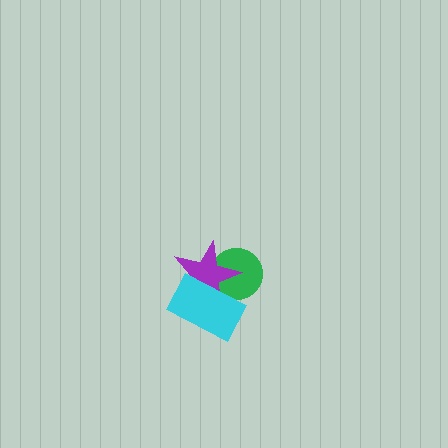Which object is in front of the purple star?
The cyan rectangle is in front of the purple star.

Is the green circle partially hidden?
Yes, it is partially covered by another shape.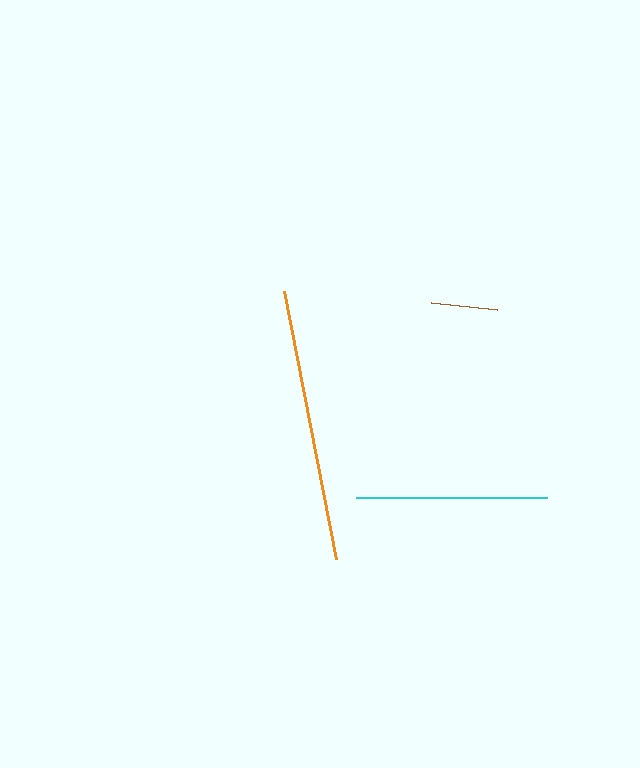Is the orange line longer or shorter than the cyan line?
The orange line is longer than the cyan line.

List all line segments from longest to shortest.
From longest to shortest: orange, cyan, brown.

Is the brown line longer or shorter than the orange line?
The orange line is longer than the brown line.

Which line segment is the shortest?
The brown line is the shortest at approximately 67 pixels.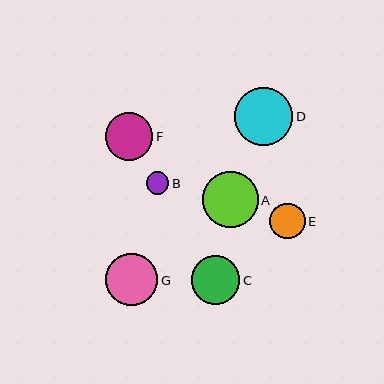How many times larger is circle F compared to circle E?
Circle F is approximately 1.3 times the size of circle E.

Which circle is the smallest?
Circle B is the smallest with a size of approximately 23 pixels.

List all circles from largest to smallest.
From largest to smallest: D, A, G, C, F, E, B.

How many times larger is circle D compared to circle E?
Circle D is approximately 1.7 times the size of circle E.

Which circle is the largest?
Circle D is the largest with a size of approximately 58 pixels.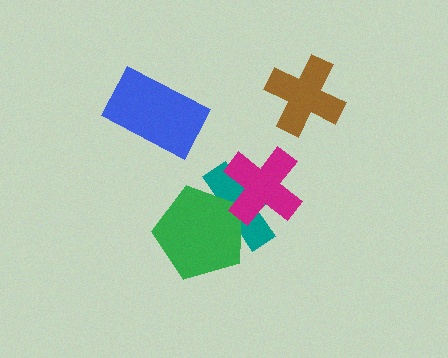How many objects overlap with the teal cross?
2 objects overlap with the teal cross.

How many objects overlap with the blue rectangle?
0 objects overlap with the blue rectangle.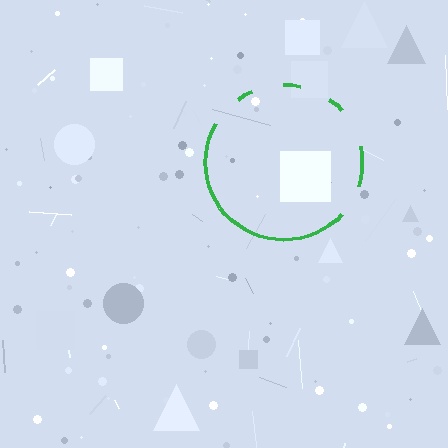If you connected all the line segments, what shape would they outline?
They would outline a circle.